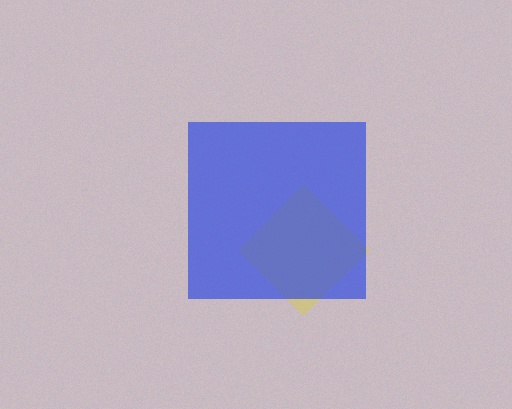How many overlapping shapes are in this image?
There are 2 overlapping shapes in the image.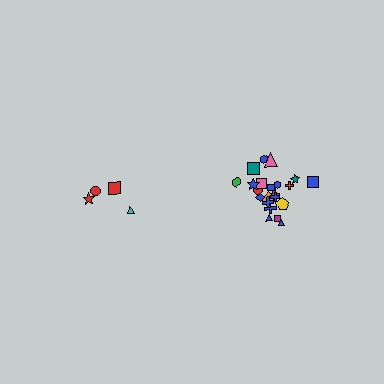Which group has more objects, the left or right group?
The right group.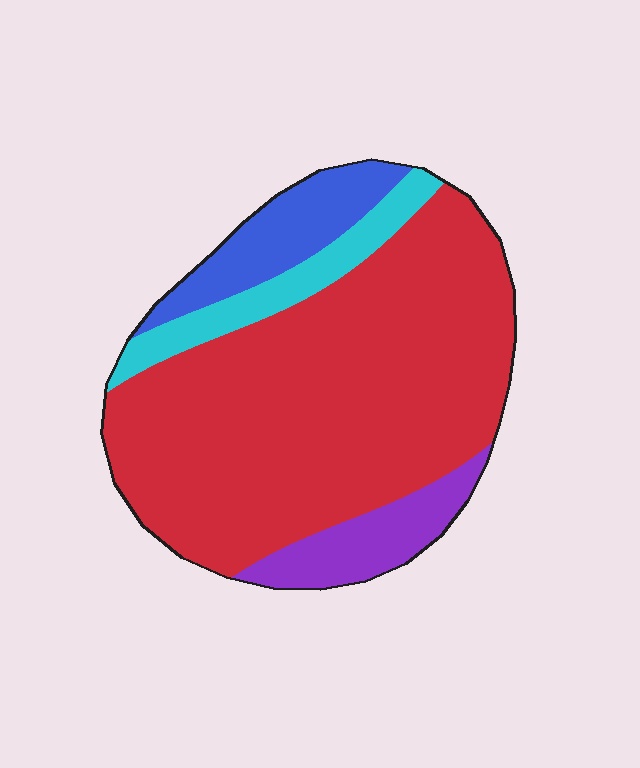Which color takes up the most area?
Red, at roughly 70%.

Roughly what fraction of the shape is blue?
Blue covers about 10% of the shape.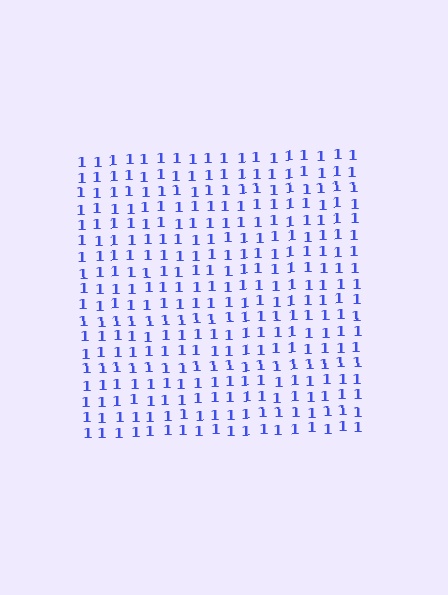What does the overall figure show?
The overall figure shows a square.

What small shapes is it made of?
It is made of small digit 1's.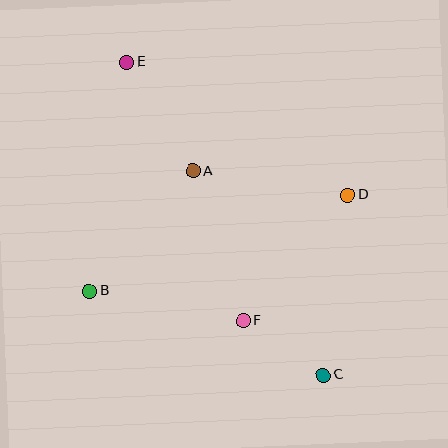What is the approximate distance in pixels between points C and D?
The distance between C and D is approximately 182 pixels.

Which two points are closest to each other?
Points C and F are closest to each other.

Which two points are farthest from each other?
Points C and E are farthest from each other.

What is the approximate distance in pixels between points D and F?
The distance between D and F is approximately 163 pixels.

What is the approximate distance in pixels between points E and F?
The distance between E and F is approximately 283 pixels.